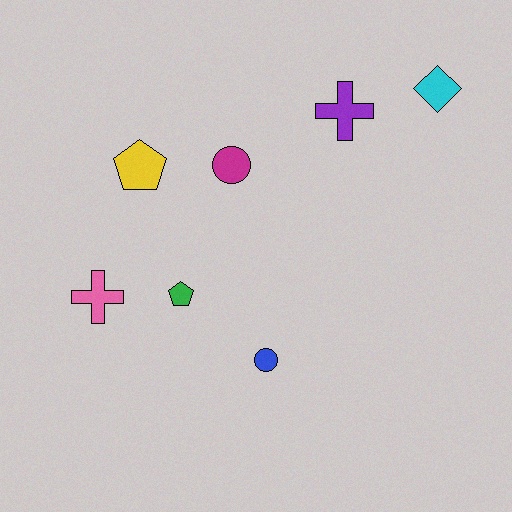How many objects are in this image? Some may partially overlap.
There are 7 objects.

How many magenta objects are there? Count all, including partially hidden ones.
There is 1 magenta object.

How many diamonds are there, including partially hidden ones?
There is 1 diamond.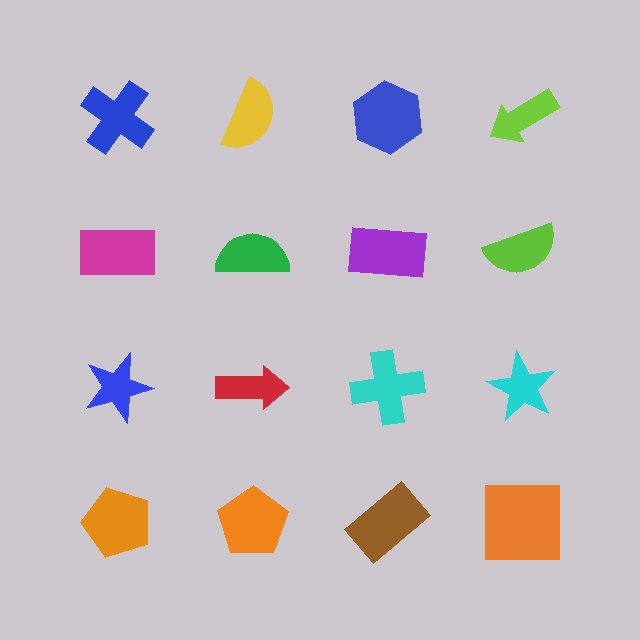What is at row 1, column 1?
A blue cross.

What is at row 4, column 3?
A brown rectangle.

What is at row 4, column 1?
An orange pentagon.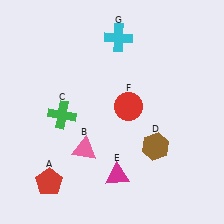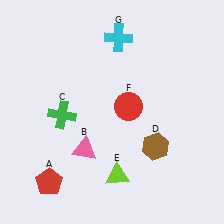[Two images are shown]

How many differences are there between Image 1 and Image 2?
There is 1 difference between the two images.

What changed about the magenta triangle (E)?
In Image 1, E is magenta. In Image 2, it changed to lime.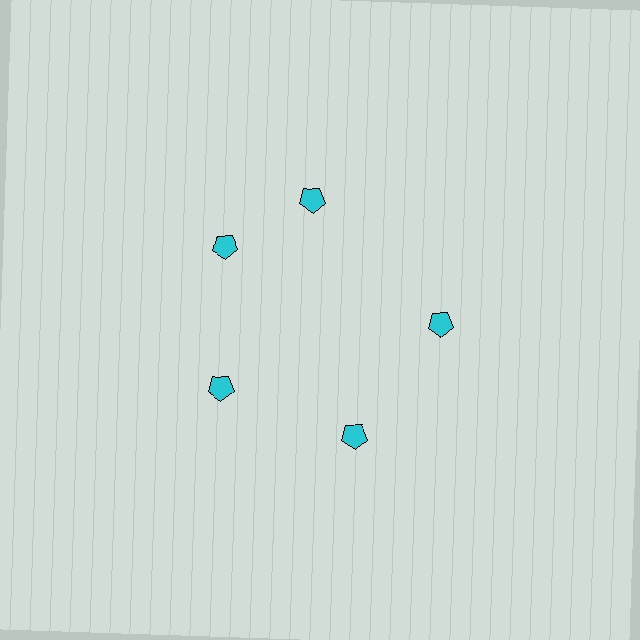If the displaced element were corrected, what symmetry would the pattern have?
It would have 5-fold rotational symmetry — the pattern would map onto itself every 72 degrees.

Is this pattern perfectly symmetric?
No. The 5 cyan pentagons are arranged in a ring, but one element near the 1 o'clock position is rotated out of alignment along the ring, breaking the 5-fold rotational symmetry.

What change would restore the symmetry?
The symmetry would be restored by rotating it back into even spacing with its neighbors so that all 5 pentagons sit at equal angles and equal distance from the center.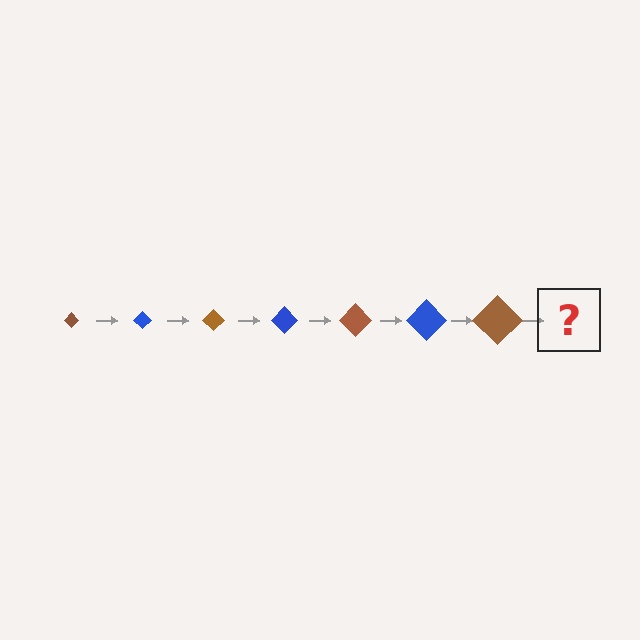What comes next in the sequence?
The next element should be a blue diamond, larger than the previous one.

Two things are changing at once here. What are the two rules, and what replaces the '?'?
The two rules are that the diamond grows larger each step and the color cycles through brown and blue. The '?' should be a blue diamond, larger than the previous one.